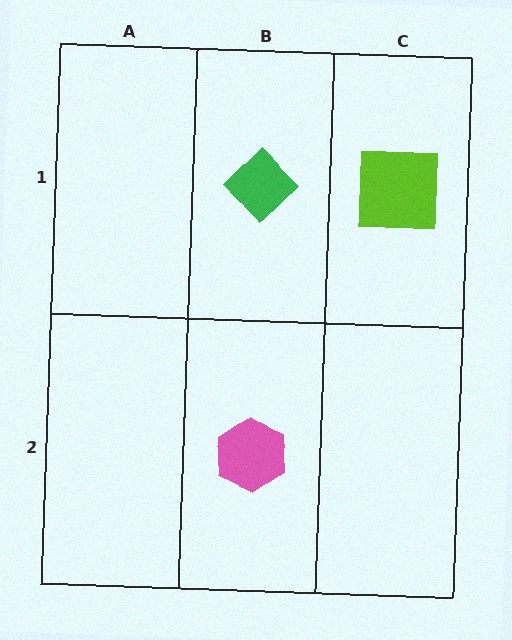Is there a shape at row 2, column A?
No, that cell is empty.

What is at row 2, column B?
A pink hexagon.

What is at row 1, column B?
A green diamond.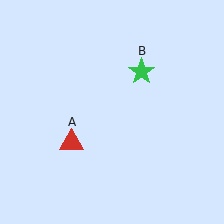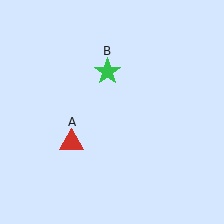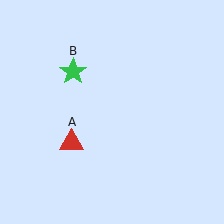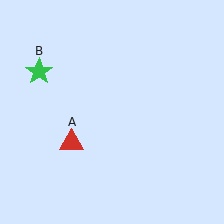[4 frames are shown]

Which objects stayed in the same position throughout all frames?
Red triangle (object A) remained stationary.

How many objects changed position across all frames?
1 object changed position: green star (object B).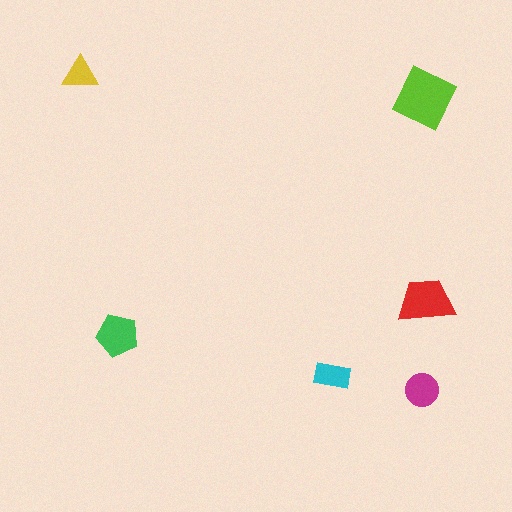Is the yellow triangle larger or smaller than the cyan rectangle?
Smaller.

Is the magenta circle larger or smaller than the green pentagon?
Smaller.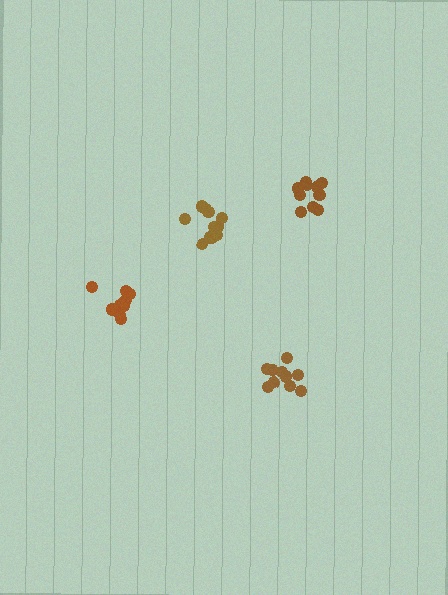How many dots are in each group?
Group 1: 11 dots, Group 2: 10 dots, Group 3: 11 dots, Group 4: 11 dots (43 total).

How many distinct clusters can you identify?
There are 4 distinct clusters.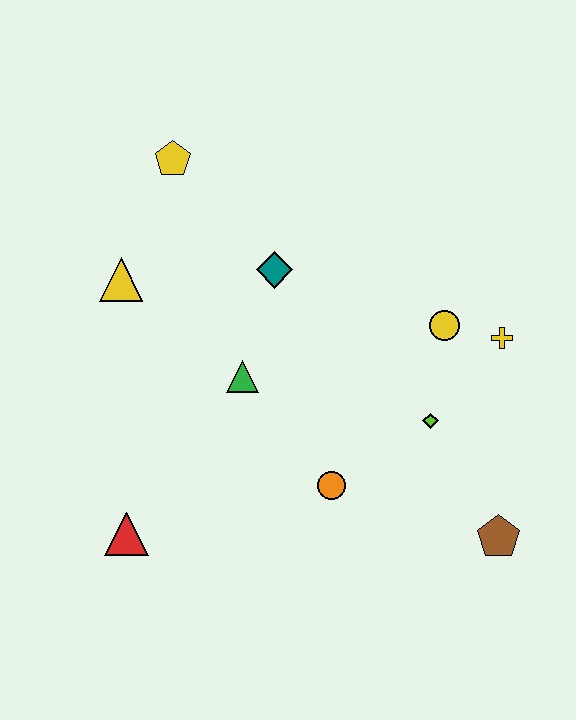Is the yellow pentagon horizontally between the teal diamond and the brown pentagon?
No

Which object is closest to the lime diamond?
The yellow circle is closest to the lime diamond.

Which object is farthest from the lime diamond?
The yellow pentagon is farthest from the lime diamond.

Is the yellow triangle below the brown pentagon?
No